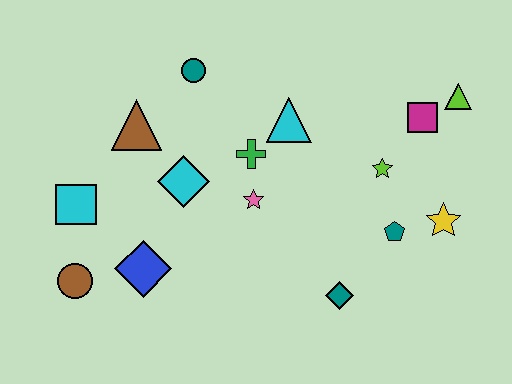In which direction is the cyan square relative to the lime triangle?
The cyan square is to the left of the lime triangle.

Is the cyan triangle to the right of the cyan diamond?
Yes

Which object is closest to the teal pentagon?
The yellow star is closest to the teal pentagon.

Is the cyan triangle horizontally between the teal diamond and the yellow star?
No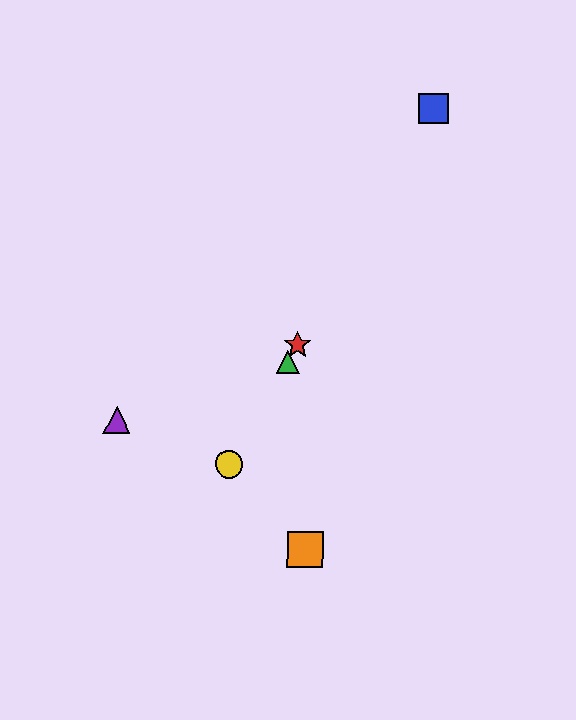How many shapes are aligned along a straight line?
4 shapes (the red star, the blue square, the green triangle, the yellow circle) are aligned along a straight line.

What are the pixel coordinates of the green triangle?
The green triangle is at (288, 362).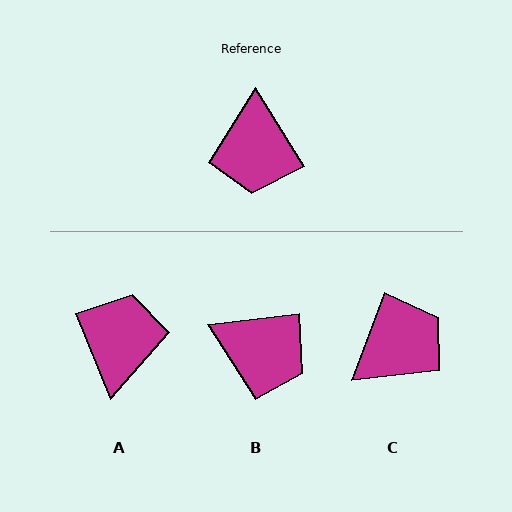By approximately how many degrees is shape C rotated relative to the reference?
Approximately 128 degrees counter-clockwise.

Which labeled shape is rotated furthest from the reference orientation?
A, about 170 degrees away.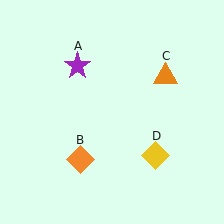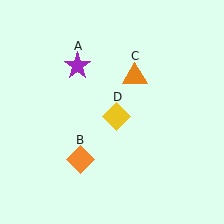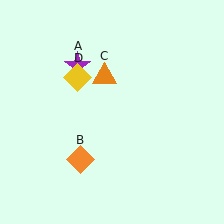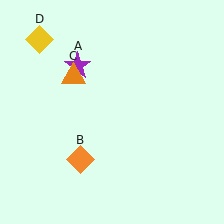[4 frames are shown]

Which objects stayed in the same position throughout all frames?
Purple star (object A) and orange diamond (object B) remained stationary.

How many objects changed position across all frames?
2 objects changed position: orange triangle (object C), yellow diamond (object D).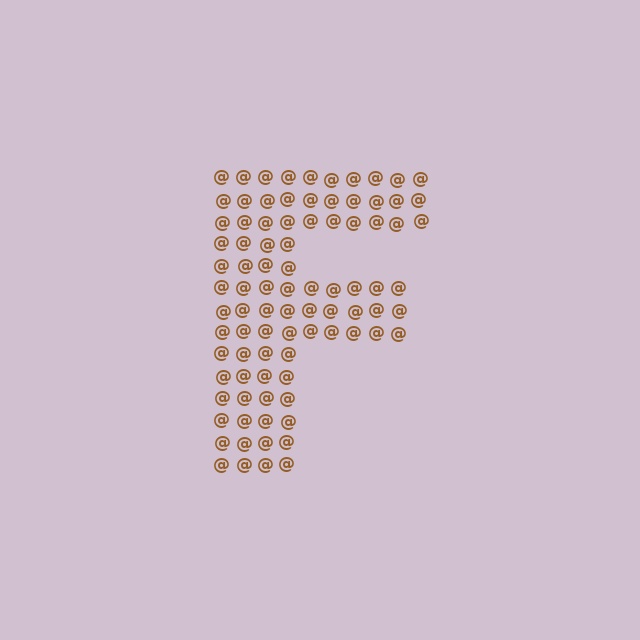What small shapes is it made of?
It is made of small at signs.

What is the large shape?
The large shape is the letter F.